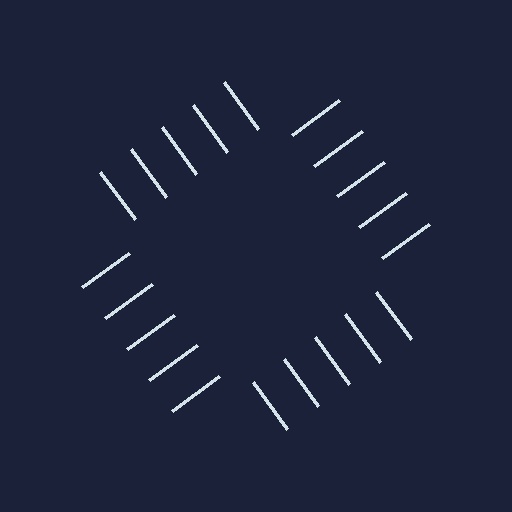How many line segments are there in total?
20 — 5 along each of the 4 edges.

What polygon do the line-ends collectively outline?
An illusory square — the line segments terminate on its edges but no continuous stroke is drawn.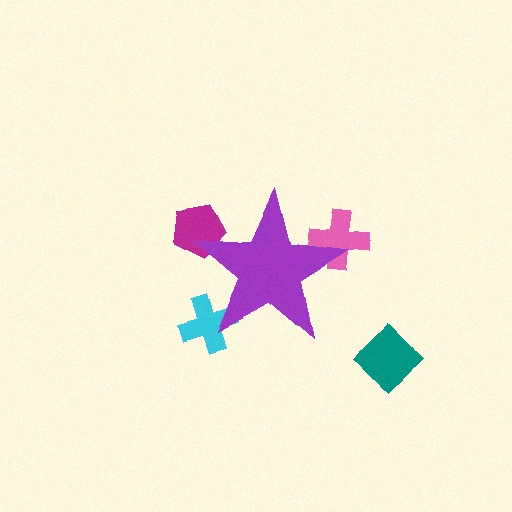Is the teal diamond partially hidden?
No, the teal diamond is fully visible.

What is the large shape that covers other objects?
A purple star.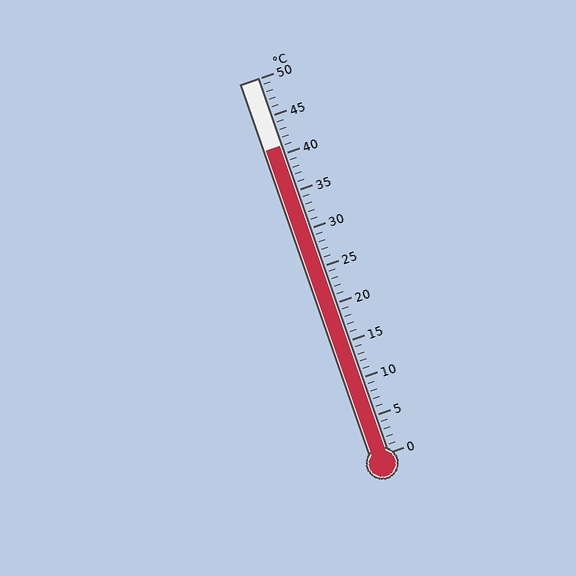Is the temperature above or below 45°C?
The temperature is below 45°C.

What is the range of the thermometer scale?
The thermometer scale ranges from 0°C to 50°C.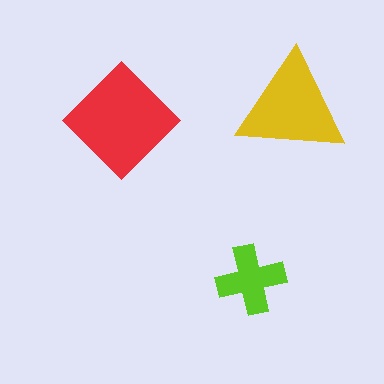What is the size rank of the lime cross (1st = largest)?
3rd.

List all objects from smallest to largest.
The lime cross, the yellow triangle, the red diamond.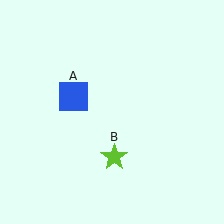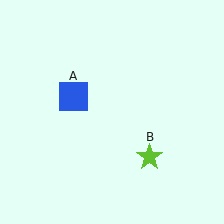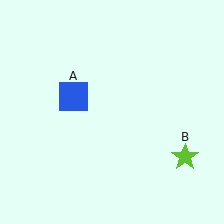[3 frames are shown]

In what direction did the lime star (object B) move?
The lime star (object B) moved right.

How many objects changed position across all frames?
1 object changed position: lime star (object B).